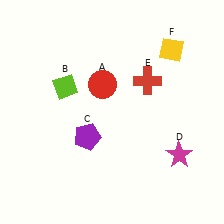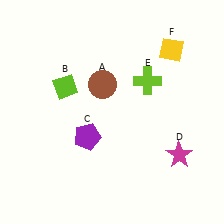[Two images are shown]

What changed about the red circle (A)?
In Image 1, A is red. In Image 2, it changed to brown.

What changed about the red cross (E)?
In Image 1, E is red. In Image 2, it changed to lime.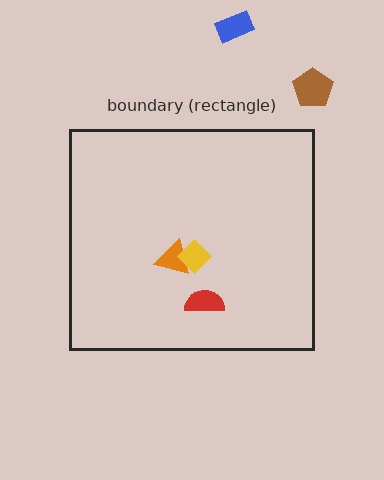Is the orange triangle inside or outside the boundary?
Inside.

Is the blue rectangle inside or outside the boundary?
Outside.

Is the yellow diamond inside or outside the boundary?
Inside.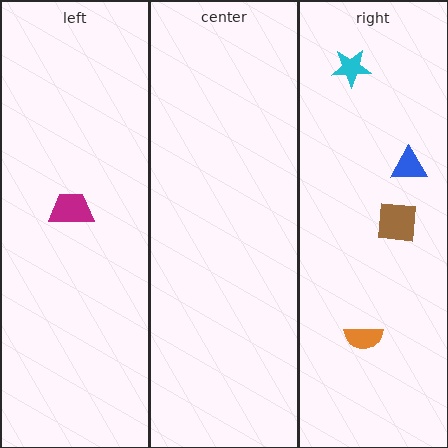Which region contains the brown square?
The right region.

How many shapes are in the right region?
4.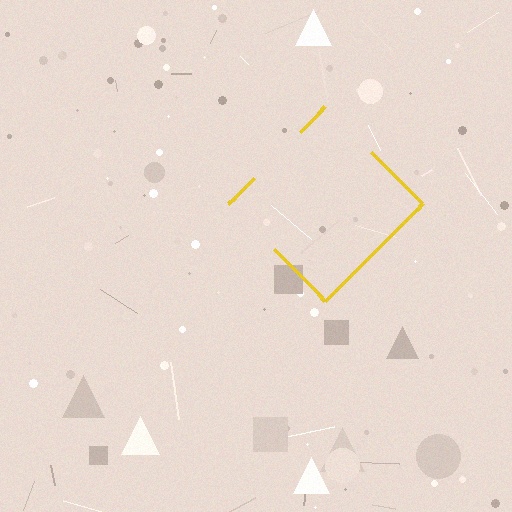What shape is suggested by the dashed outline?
The dashed outline suggests a diamond.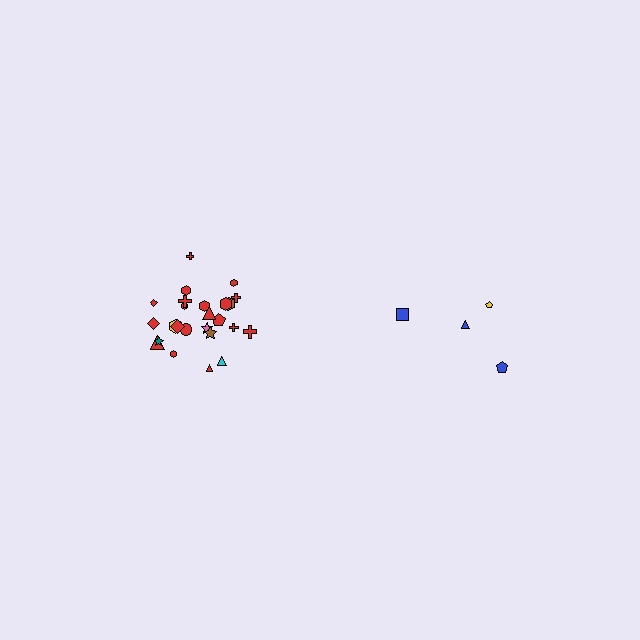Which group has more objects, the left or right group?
The left group.